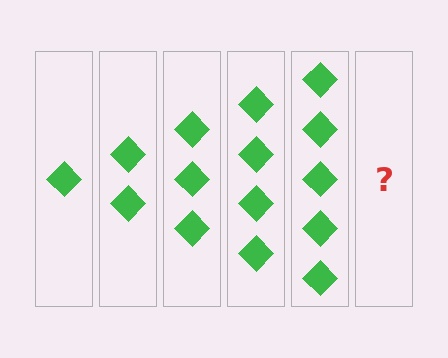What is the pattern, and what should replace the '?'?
The pattern is that each step adds one more diamond. The '?' should be 6 diamonds.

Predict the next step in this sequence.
The next step is 6 diamonds.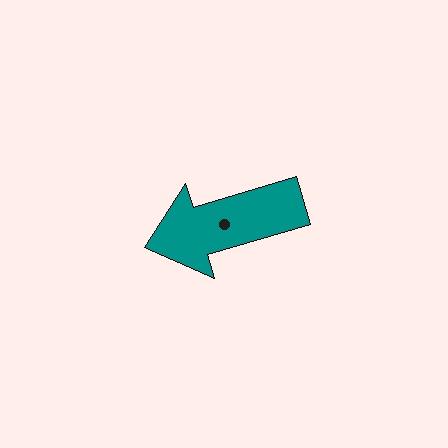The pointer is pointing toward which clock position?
Roughly 8 o'clock.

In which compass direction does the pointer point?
West.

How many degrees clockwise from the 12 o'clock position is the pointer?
Approximately 253 degrees.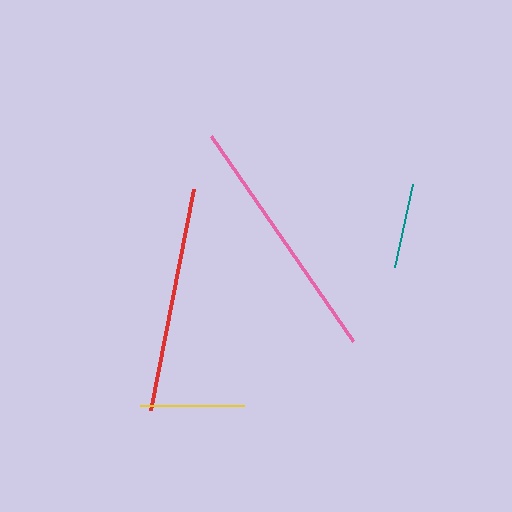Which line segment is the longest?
The pink line is the longest at approximately 249 pixels.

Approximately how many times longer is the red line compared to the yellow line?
The red line is approximately 2.2 times the length of the yellow line.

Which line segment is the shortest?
The teal line is the shortest at approximately 85 pixels.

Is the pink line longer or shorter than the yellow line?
The pink line is longer than the yellow line.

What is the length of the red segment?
The red segment is approximately 225 pixels long.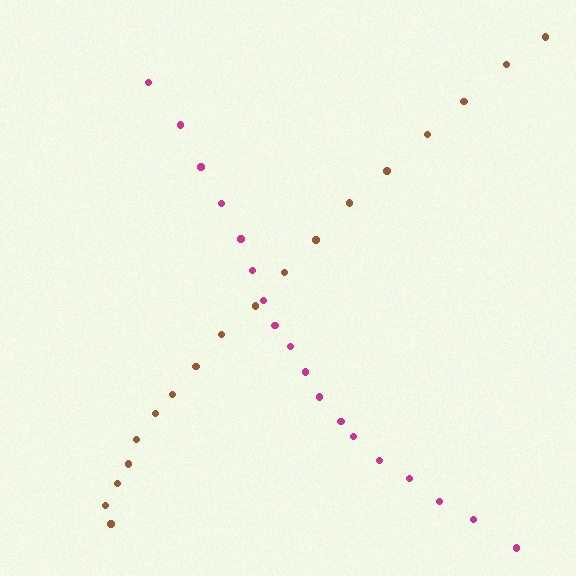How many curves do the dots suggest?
There are 2 distinct paths.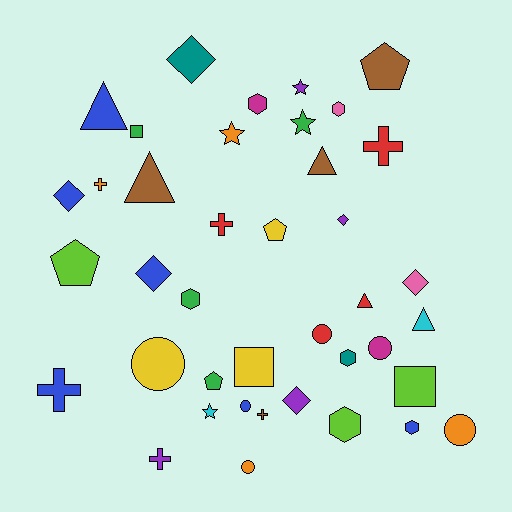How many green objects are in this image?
There are 4 green objects.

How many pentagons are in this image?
There are 4 pentagons.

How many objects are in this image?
There are 40 objects.